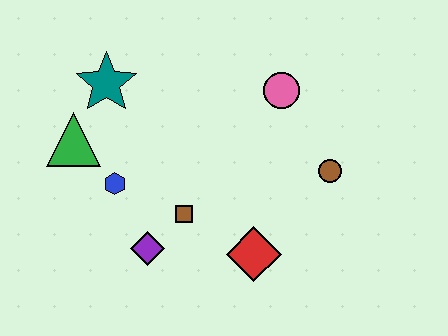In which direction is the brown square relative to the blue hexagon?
The brown square is to the right of the blue hexagon.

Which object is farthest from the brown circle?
The green triangle is farthest from the brown circle.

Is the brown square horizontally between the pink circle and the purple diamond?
Yes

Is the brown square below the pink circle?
Yes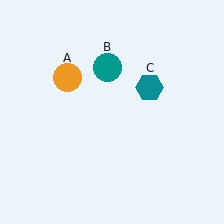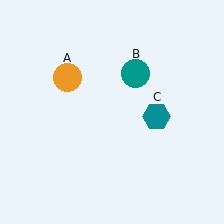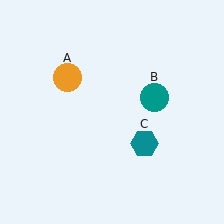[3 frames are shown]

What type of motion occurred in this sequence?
The teal circle (object B), teal hexagon (object C) rotated clockwise around the center of the scene.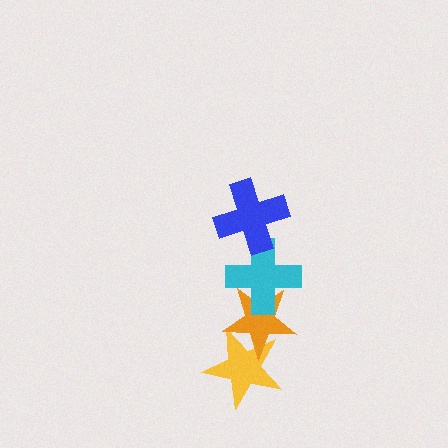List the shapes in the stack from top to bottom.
From top to bottom: the blue cross, the cyan cross, the orange star, the yellow star.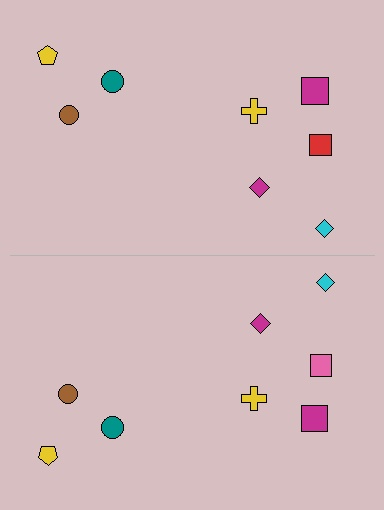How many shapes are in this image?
There are 16 shapes in this image.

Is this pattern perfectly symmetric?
No, the pattern is not perfectly symmetric. The pink square on the bottom side breaks the symmetry — its mirror counterpart is red.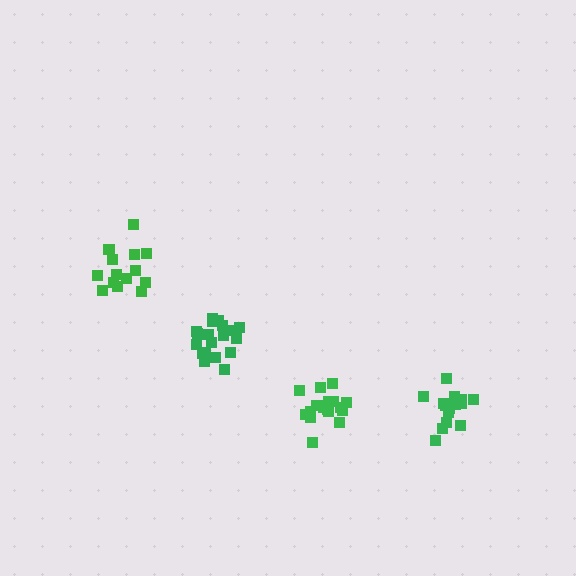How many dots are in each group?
Group 1: 14 dots, Group 2: 15 dots, Group 3: 18 dots, Group 4: 20 dots (67 total).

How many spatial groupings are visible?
There are 4 spatial groupings.